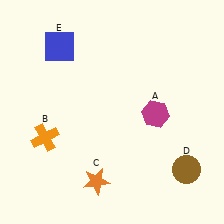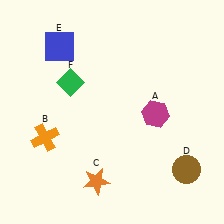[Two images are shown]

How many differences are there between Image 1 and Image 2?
There is 1 difference between the two images.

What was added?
A green diamond (F) was added in Image 2.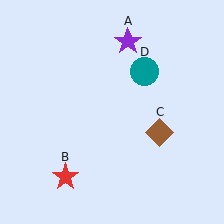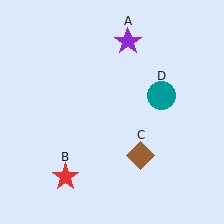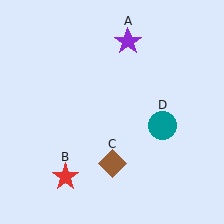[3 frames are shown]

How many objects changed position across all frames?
2 objects changed position: brown diamond (object C), teal circle (object D).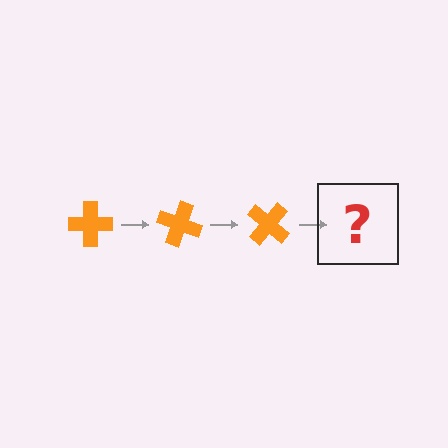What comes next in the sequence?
The next element should be an orange cross rotated 60 degrees.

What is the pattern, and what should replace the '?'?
The pattern is that the cross rotates 20 degrees each step. The '?' should be an orange cross rotated 60 degrees.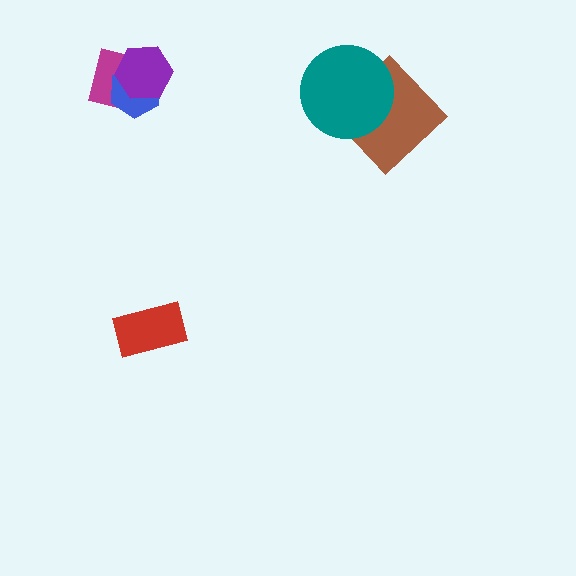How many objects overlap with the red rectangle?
0 objects overlap with the red rectangle.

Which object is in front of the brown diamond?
The teal circle is in front of the brown diamond.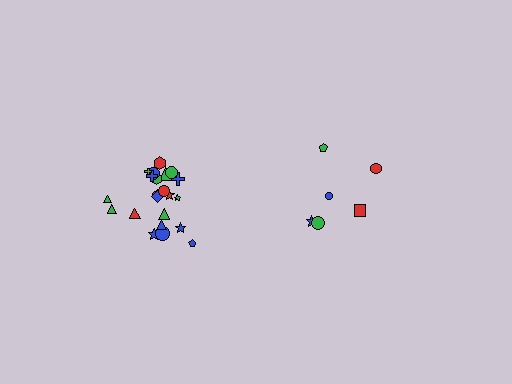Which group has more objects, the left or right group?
The left group.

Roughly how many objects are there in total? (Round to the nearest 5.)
Roughly 30 objects in total.